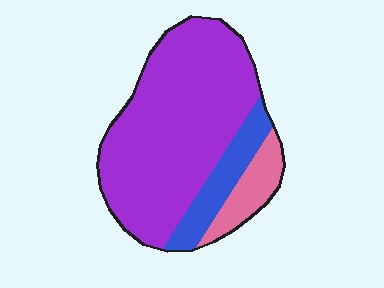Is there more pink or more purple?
Purple.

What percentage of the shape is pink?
Pink covers roughly 10% of the shape.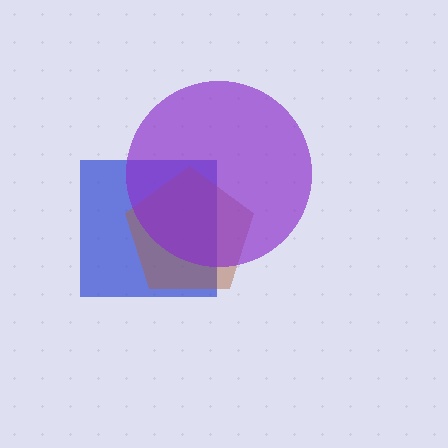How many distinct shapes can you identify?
There are 3 distinct shapes: a blue square, a brown pentagon, a purple circle.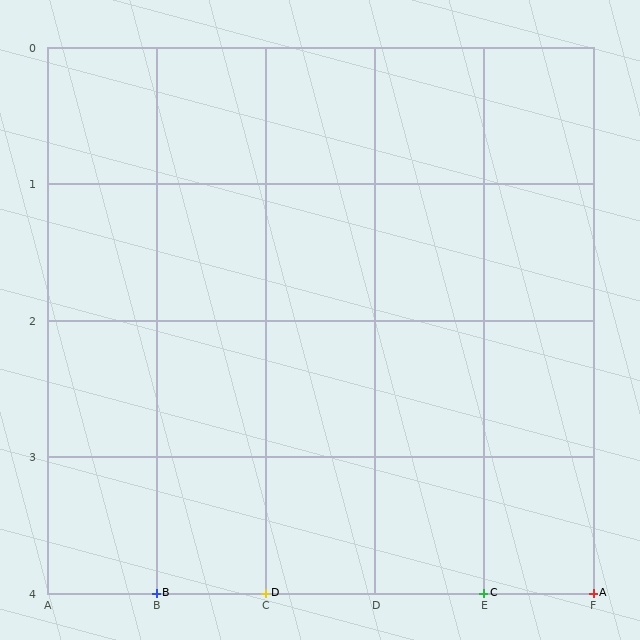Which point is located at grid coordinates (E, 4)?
Point C is at (E, 4).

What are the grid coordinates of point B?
Point B is at grid coordinates (B, 4).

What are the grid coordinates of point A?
Point A is at grid coordinates (F, 4).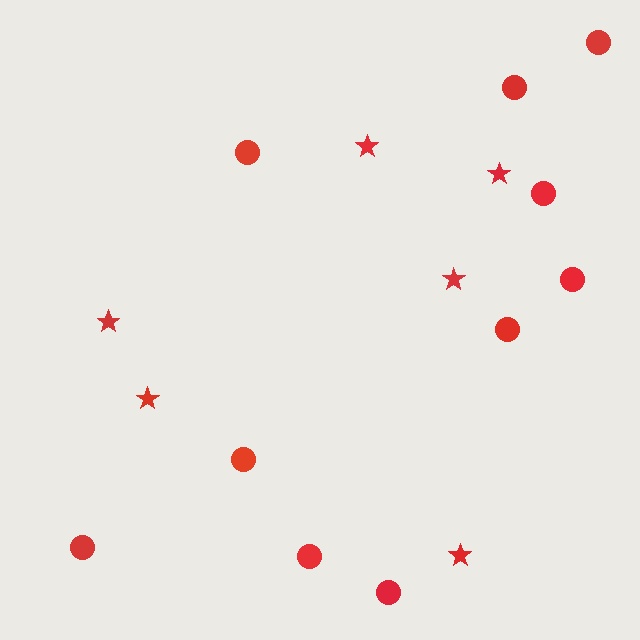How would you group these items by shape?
There are 2 groups: one group of circles (10) and one group of stars (6).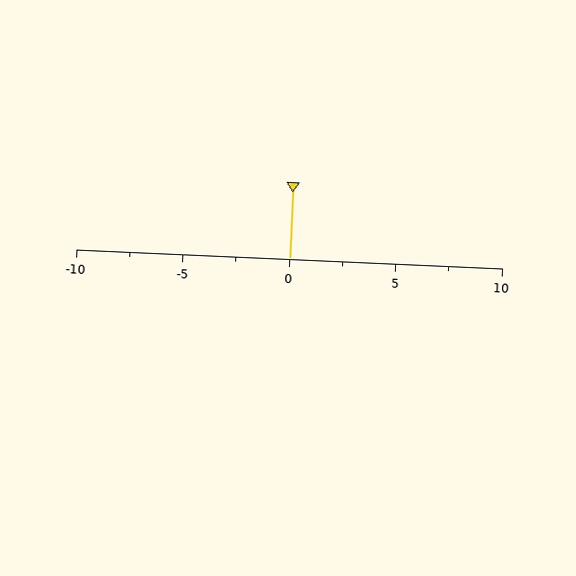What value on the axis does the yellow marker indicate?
The marker indicates approximately 0.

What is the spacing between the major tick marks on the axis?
The major ticks are spaced 5 apart.